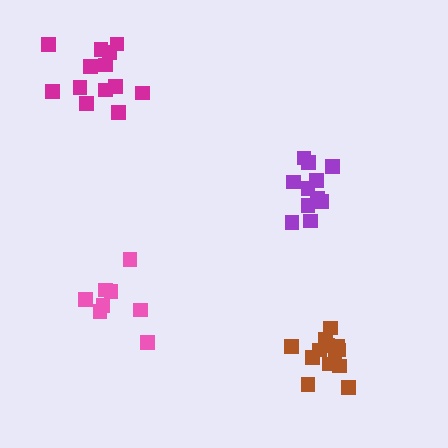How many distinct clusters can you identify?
There are 4 distinct clusters.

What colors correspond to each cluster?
The clusters are colored: purple, brown, pink, magenta.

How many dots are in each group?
Group 1: 11 dots, Group 2: 14 dots, Group 3: 8 dots, Group 4: 13 dots (46 total).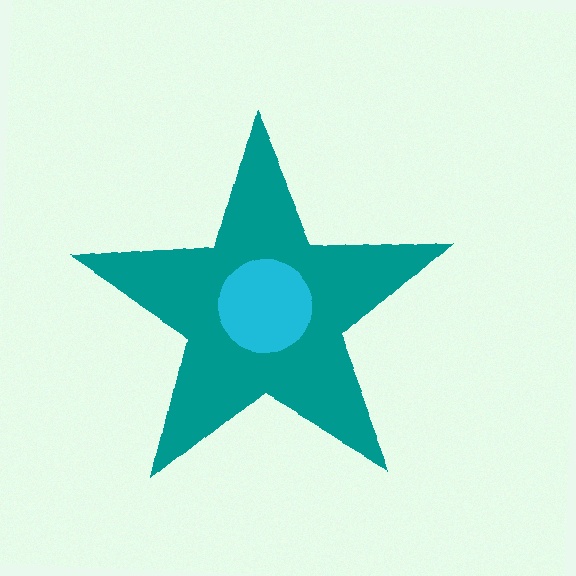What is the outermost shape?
The teal star.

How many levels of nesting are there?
2.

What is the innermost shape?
The cyan circle.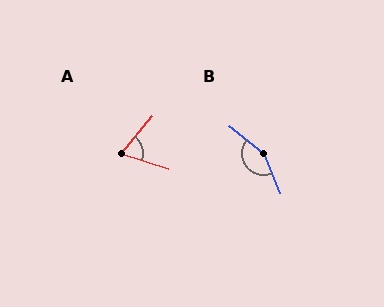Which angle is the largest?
B, at approximately 152 degrees.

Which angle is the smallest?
A, at approximately 68 degrees.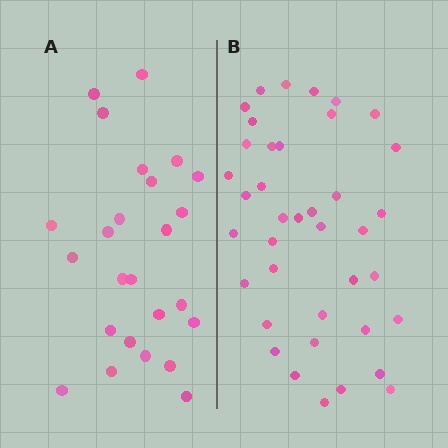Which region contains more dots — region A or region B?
Region B (the right region) has more dots.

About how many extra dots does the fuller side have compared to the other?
Region B has approximately 15 more dots than region A.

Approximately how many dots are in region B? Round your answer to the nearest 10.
About 40 dots. (The exact count is 39, which rounds to 40.)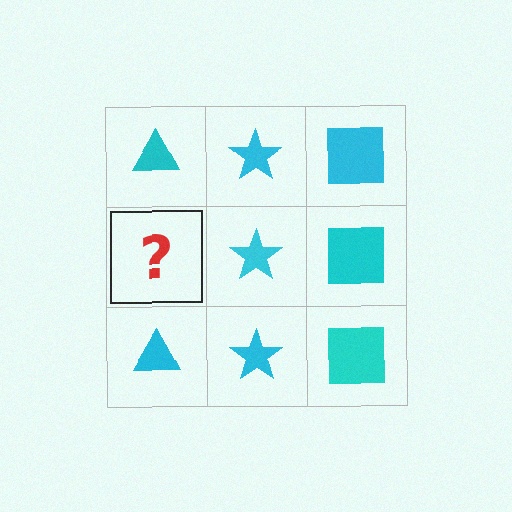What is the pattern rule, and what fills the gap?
The rule is that each column has a consistent shape. The gap should be filled with a cyan triangle.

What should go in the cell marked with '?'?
The missing cell should contain a cyan triangle.